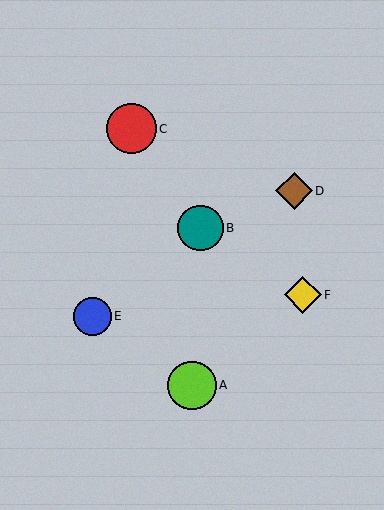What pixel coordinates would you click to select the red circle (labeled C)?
Click at (131, 129) to select the red circle C.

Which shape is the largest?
The red circle (labeled C) is the largest.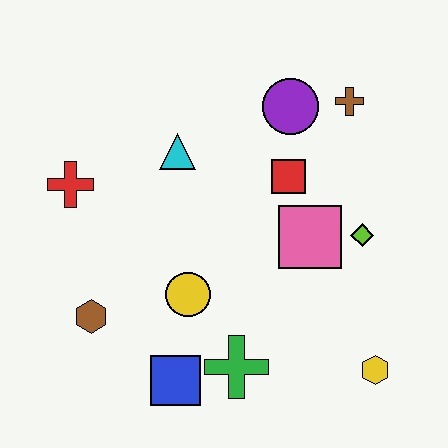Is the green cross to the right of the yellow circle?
Yes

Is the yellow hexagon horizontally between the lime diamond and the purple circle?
No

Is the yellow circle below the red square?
Yes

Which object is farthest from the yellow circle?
The brown cross is farthest from the yellow circle.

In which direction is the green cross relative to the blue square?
The green cross is to the right of the blue square.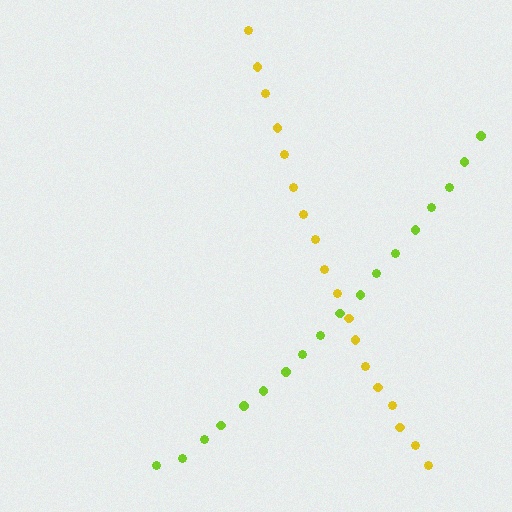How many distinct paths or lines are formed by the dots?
There are 2 distinct paths.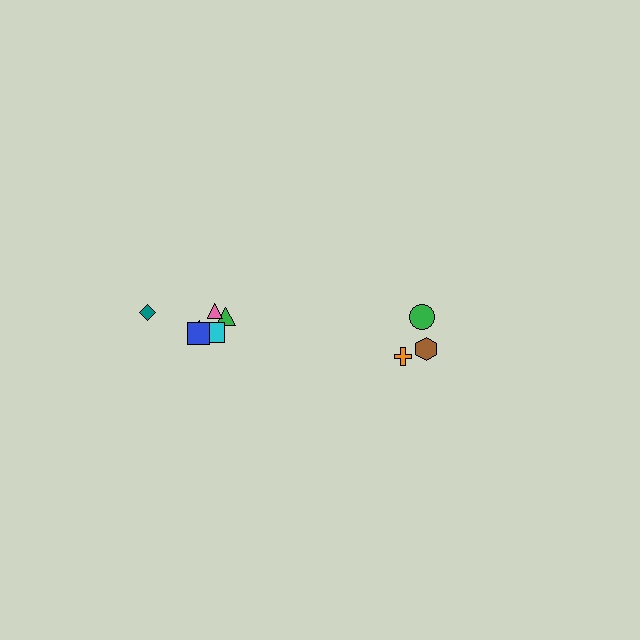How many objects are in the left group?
There are 6 objects.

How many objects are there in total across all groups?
There are 9 objects.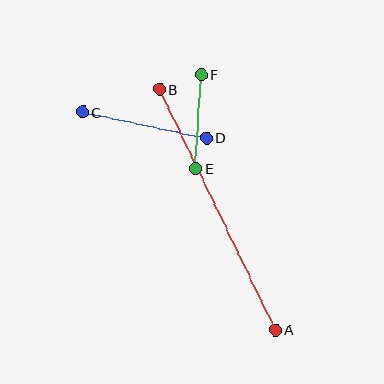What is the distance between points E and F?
The distance is approximately 94 pixels.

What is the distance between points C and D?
The distance is approximately 127 pixels.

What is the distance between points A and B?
The distance is approximately 267 pixels.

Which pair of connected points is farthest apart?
Points A and B are farthest apart.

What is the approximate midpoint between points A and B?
The midpoint is at approximately (218, 209) pixels.